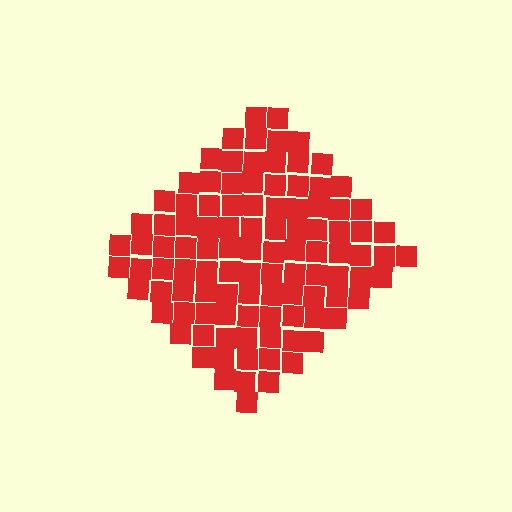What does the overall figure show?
The overall figure shows a diamond.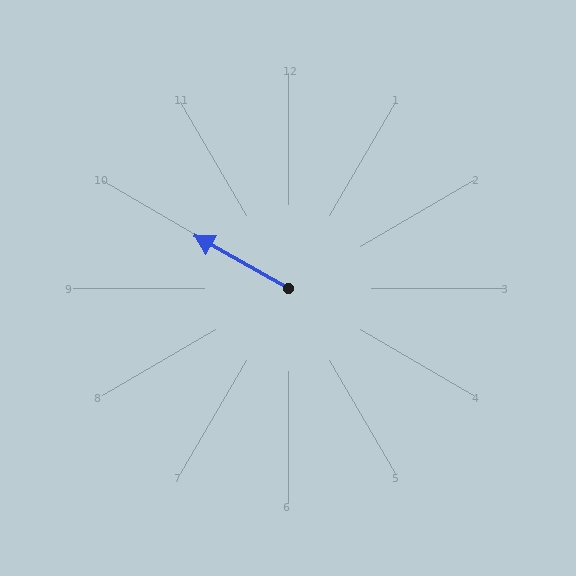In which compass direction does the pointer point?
Northwest.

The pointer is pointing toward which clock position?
Roughly 10 o'clock.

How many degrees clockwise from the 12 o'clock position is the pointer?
Approximately 299 degrees.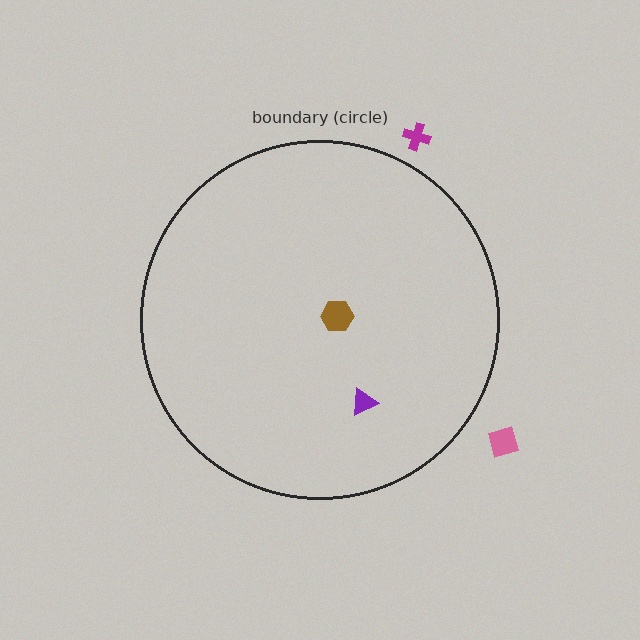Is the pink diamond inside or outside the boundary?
Outside.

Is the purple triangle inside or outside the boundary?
Inside.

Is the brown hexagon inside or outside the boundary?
Inside.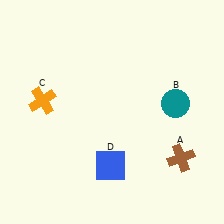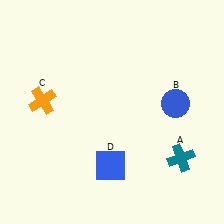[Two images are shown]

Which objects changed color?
A changed from brown to teal. B changed from teal to blue.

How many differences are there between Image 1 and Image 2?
There are 2 differences between the two images.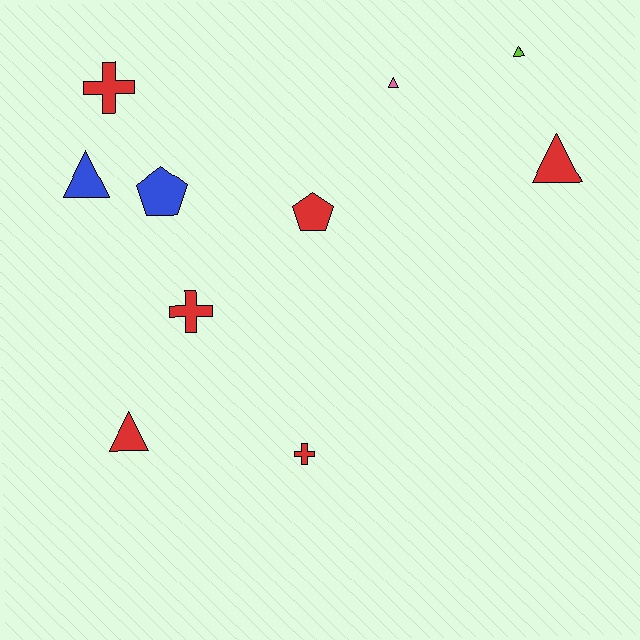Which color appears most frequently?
Red, with 6 objects.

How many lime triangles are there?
There is 1 lime triangle.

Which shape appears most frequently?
Triangle, with 5 objects.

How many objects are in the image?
There are 10 objects.